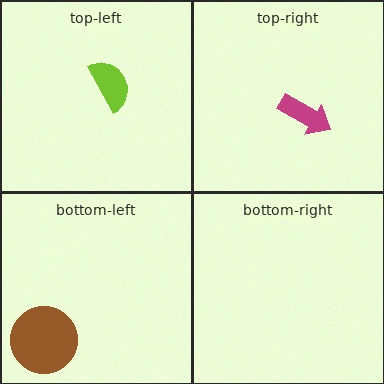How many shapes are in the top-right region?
1.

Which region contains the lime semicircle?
The top-left region.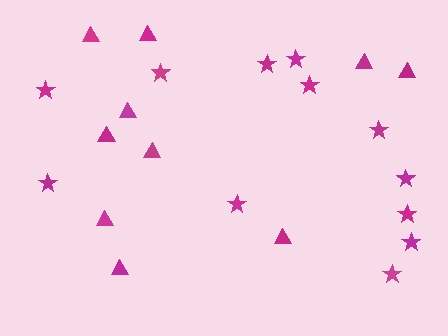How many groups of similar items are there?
There are 2 groups: one group of triangles (10) and one group of stars (12).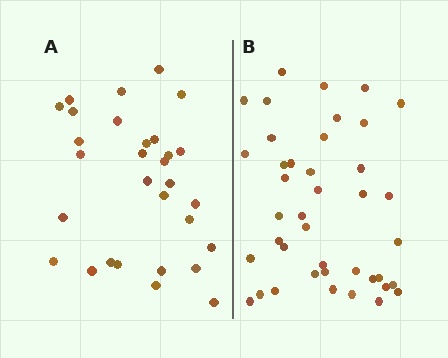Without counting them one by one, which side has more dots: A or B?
Region B (the right region) has more dots.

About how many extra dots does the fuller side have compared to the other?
Region B has roughly 12 or so more dots than region A.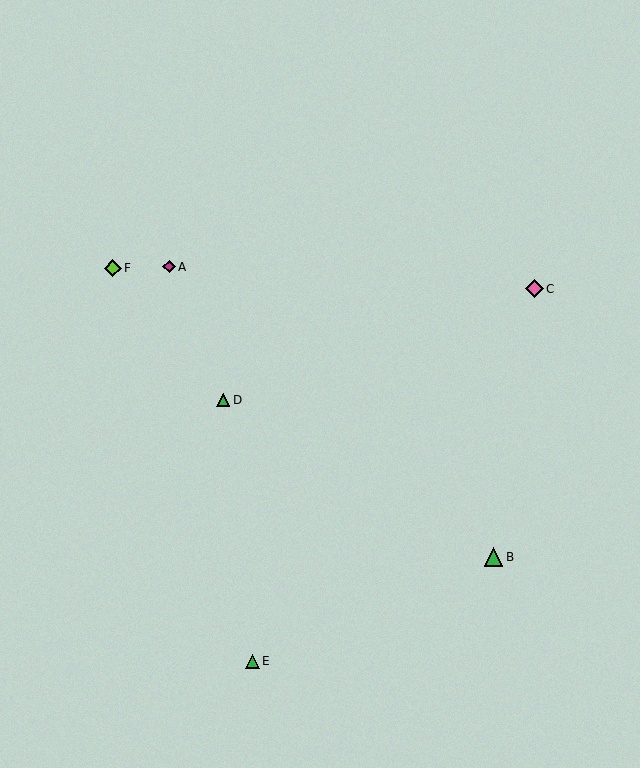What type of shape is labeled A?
Shape A is a magenta diamond.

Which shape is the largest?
The green triangle (labeled B) is the largest.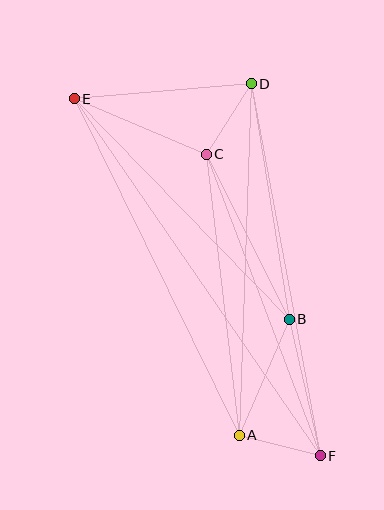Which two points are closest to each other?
Points C and D are closest to each other.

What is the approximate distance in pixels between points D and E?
The distance between D and E is approximately 178 pixels.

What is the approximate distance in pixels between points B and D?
The distance between B and D is approximately 239 pixels.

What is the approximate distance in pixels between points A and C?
The distance between A and C is approximately 283 pixels.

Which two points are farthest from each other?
Points E and F are farthest from each other.